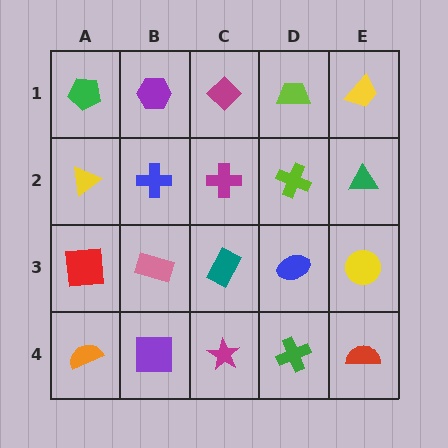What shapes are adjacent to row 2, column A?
A green pentagon (row 1, column A), a red square (row 3, column A), a blue cross (row 2, column B).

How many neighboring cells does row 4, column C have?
3.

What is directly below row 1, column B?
A blue cross.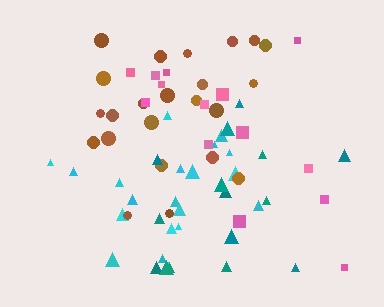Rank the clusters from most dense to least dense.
cyan, brown, teal, pink.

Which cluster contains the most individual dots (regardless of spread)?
Brown (23).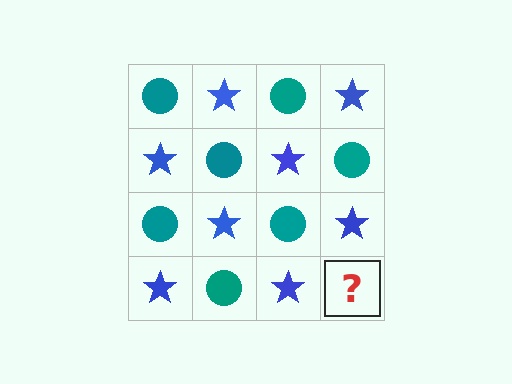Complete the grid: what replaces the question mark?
The question mark should be replaced with a teal circle.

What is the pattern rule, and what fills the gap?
The rule is that it alternates teal circle and blue star in a checkerboard pattern. The gap should be filled with a teal circle.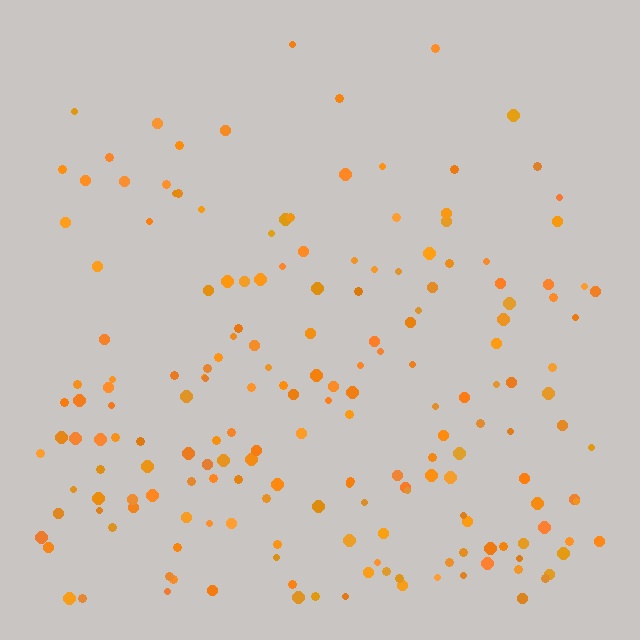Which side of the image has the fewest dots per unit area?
The top.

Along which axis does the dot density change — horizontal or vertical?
Vertical.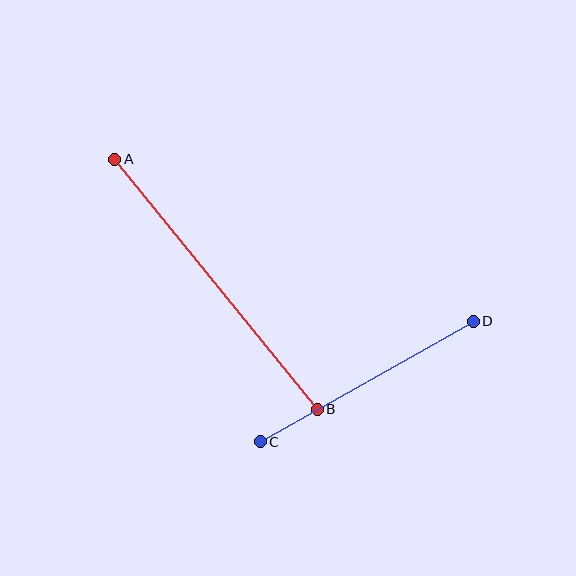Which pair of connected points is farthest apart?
Points A and B are farthest apart.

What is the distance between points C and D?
The distance is approximately 245 pixels.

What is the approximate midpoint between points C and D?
The midpoint is at approximately (367, 381) pixels.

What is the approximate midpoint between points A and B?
The midpoint is at approximately (216, 284) pixels.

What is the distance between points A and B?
The distance is approximately 321 pixels.